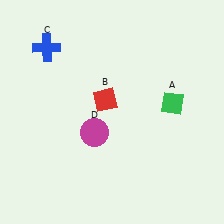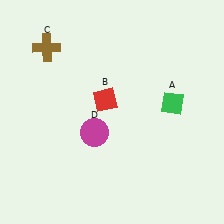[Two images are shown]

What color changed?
The cross (C) changed from blue in Image 1 to brown in Image 2.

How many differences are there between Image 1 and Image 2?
There is 1 difference between the two images.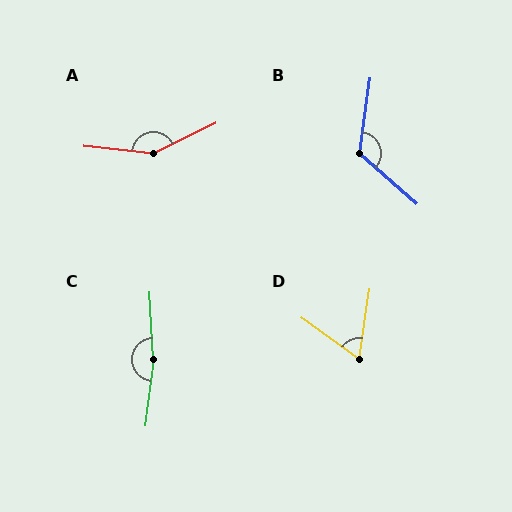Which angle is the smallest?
D, at approximately 63 degrees.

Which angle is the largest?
C, at approximately 170 degrees.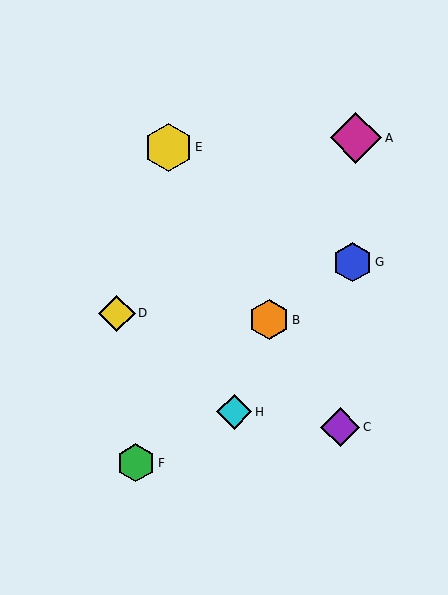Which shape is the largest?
The magenta diamond (labeled A) is the largest.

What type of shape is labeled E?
Shape E is a yellow hexagon.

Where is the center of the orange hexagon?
The center of the orange hexagon is at (269, 320).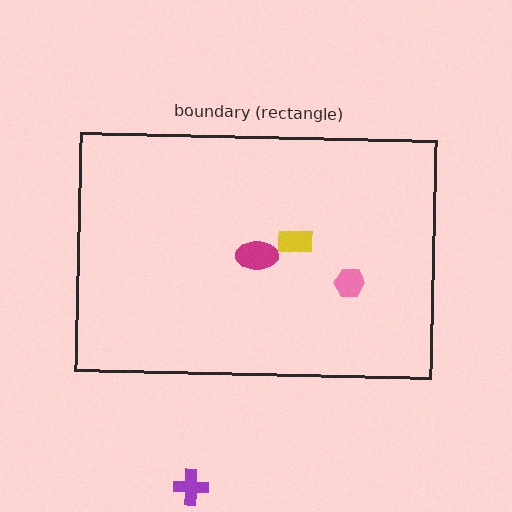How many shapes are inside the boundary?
3 inside, 1 outside.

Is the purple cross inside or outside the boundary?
Outside.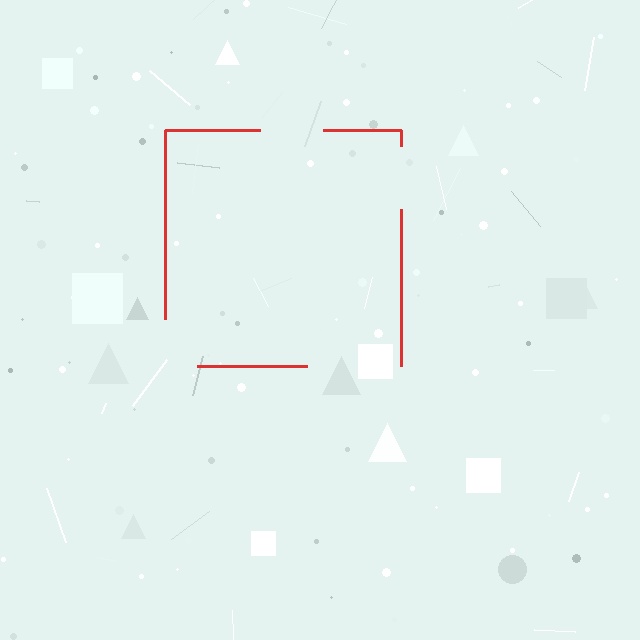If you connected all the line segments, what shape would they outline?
They would outline a square.